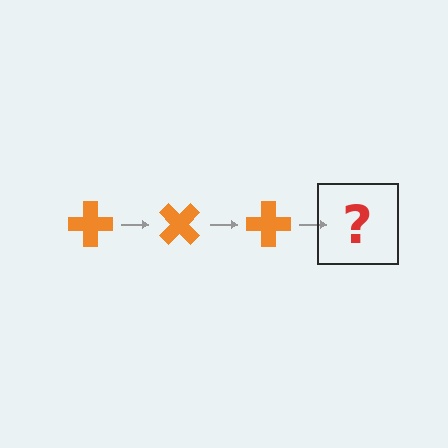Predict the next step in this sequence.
The next step is an orange cross rotated 135 degrees.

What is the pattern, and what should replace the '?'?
The pattern is that the cross rotates 45 degrees each step. The '?' should be an orange cross rotated 135 degrees.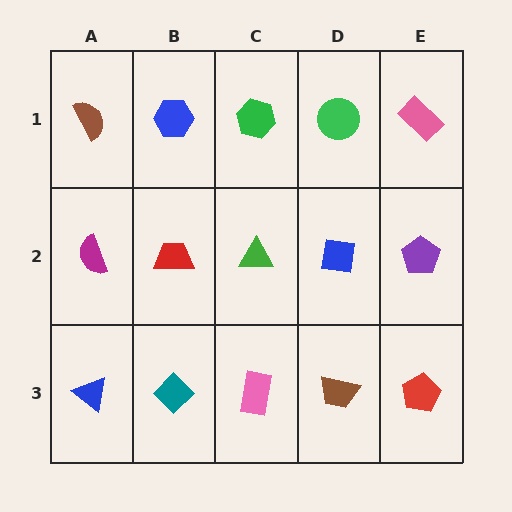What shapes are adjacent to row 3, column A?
A magenta semicircle (row 2, column A), a teal diamond (row 3, column B).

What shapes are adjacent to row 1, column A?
A magenta semicircle (row 2, column A), a blue hexagon (row 1, column B).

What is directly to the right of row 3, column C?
A brown trapezoid.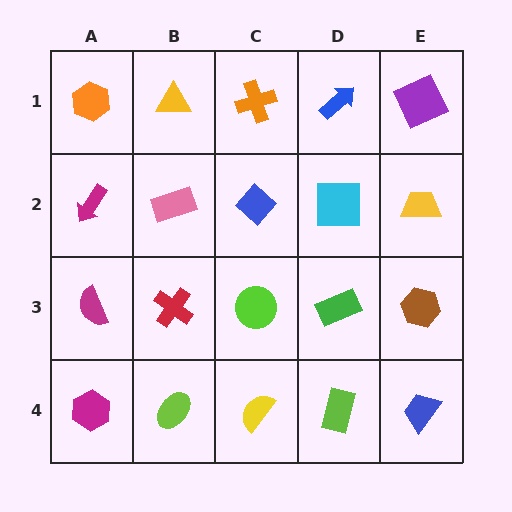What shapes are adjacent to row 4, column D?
A green rectangle (row 3, column D), a yellow semicircle (row 4, column C), a blue trapezoid (row 4, column E).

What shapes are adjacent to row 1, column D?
A cyan square (row 2, column D), an orange cross (row 1, column C), a purple square (row 1, column E).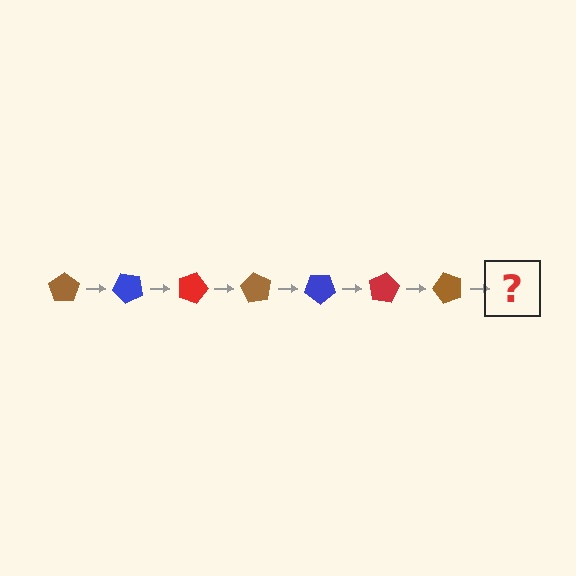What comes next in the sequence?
The next element should be a blue pentagon, rotated 315 degrees from the start.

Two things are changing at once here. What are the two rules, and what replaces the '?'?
The two rules are that it rotates 45 degrees each step and the color cycles through brown, blue, and red. The '?' should be a blue pentagon, rotated 315 degrees from the start.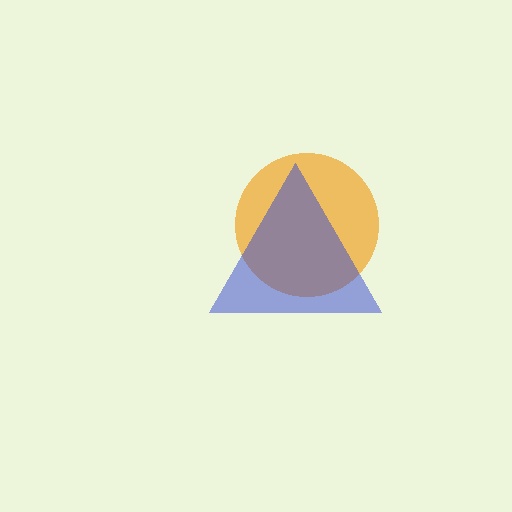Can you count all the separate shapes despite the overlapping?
Yes, there are 2 separate shapes.